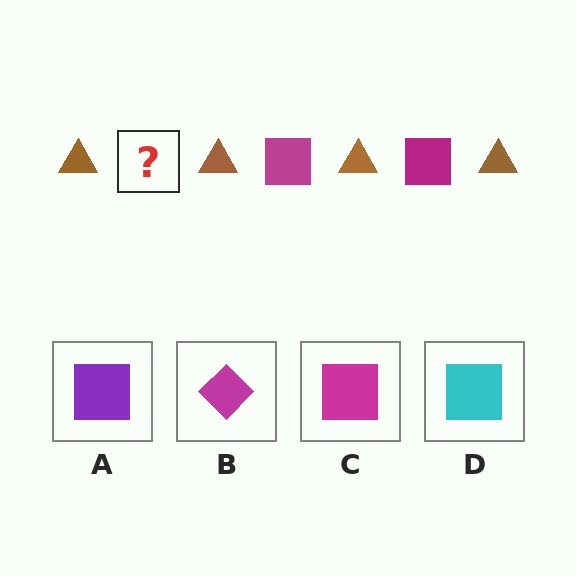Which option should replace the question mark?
Option C.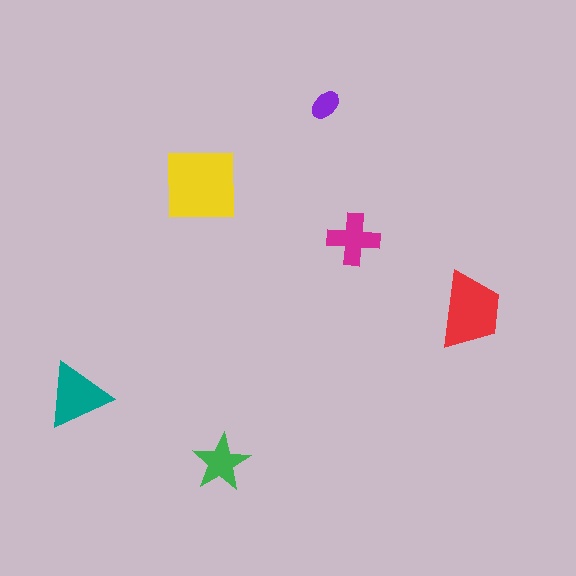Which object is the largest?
The yellow square.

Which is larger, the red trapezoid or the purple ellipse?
The red trapezoid.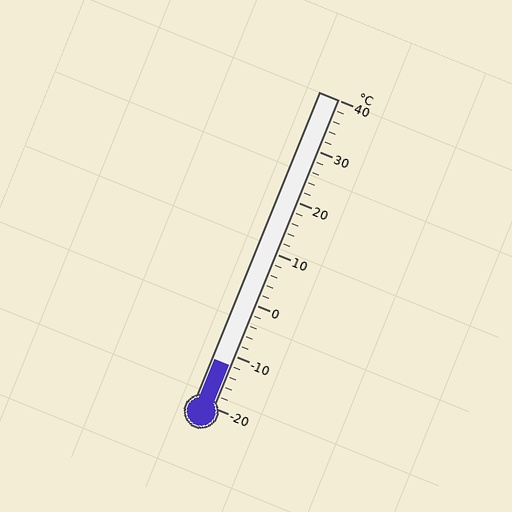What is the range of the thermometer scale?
The thermometer scale ranges from -20°C to 40°C.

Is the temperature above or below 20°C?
The temperature is below 20°C.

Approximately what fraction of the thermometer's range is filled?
The thermometer is filled to approximately 15% of its range.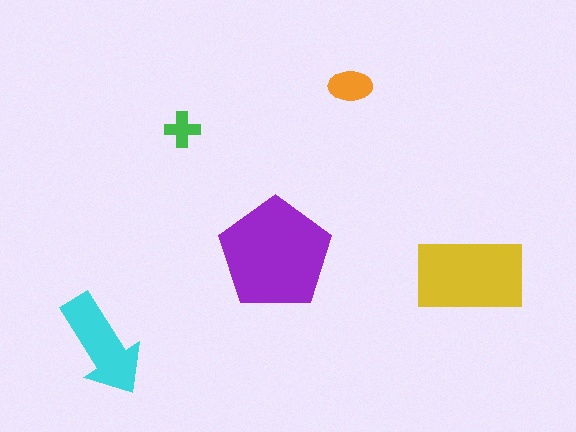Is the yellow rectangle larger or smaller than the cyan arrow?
Larger.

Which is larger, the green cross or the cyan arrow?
The cyan arrow.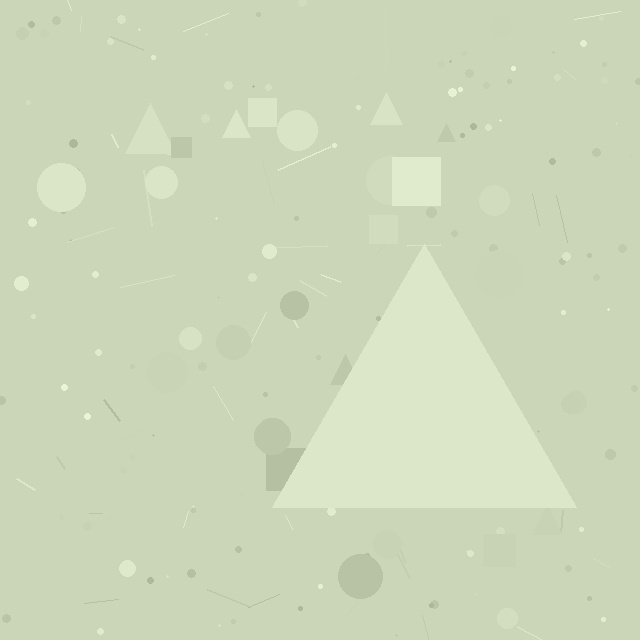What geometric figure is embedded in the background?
A triangle is embedded in the background.